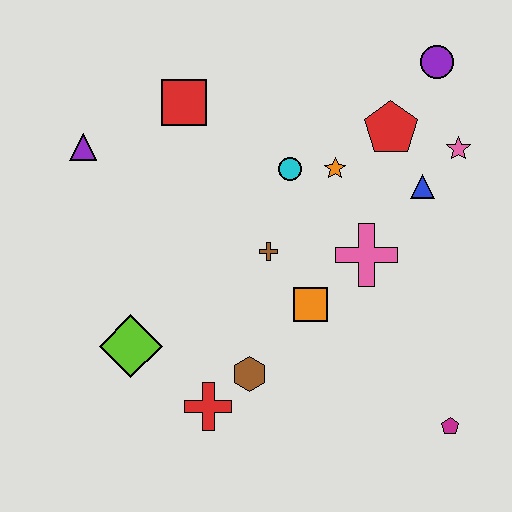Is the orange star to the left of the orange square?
No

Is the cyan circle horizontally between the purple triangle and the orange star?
Yes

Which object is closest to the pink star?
The blue triangle is closest to the pink star.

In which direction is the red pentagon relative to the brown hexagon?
The red pentagon is above the brown hexagon.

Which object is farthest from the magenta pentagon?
The purple triangle is farthest from the magenta pentagon.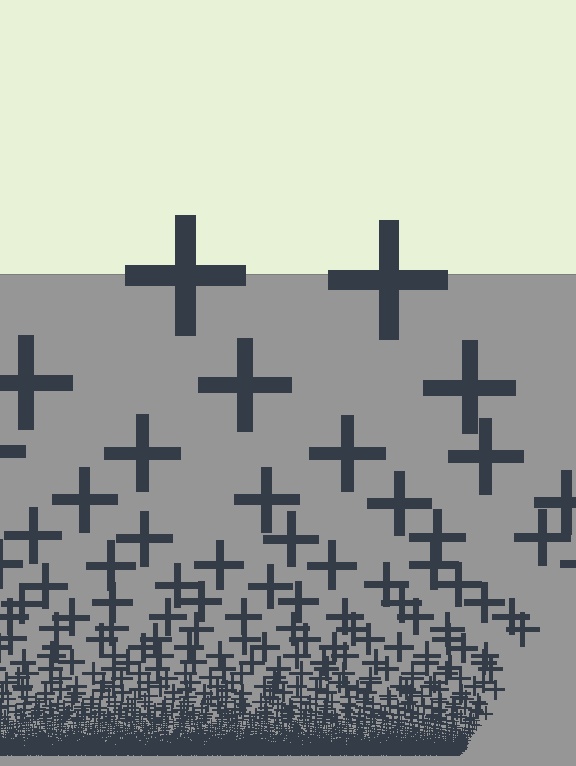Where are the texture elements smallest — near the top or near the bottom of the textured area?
Near the bottom.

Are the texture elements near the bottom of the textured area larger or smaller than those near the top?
Smaller. The gradient is inverted — elements near the bottom are smaller and denser.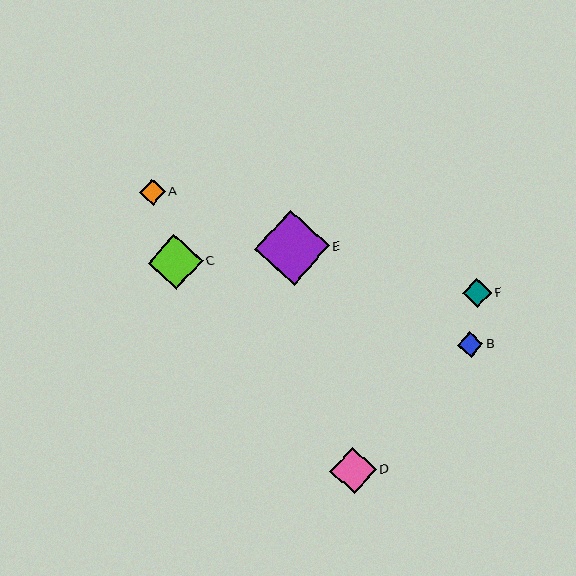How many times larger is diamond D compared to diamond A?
Diamond D is approximately 1.8 times the size of diamond A.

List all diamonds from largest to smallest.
From largest to smallest: E, C, D, F, A, B.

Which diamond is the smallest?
Diamond B is the smallest with a size of approximately 26 pixels.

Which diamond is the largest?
Diamond E is the largest with a size of approximately 74 pixels.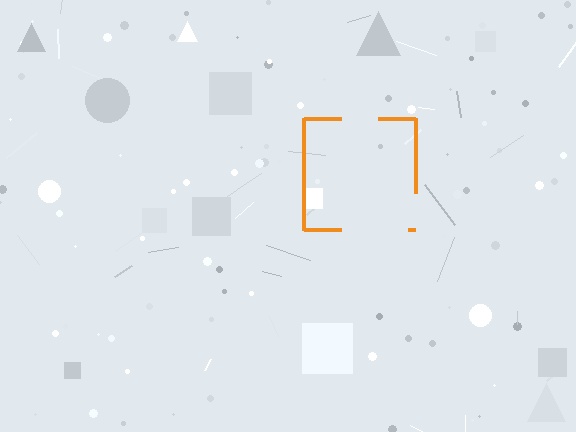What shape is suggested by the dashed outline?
The dashed outline suggests a square.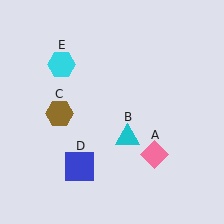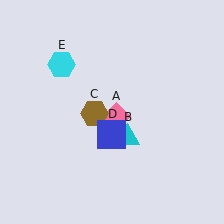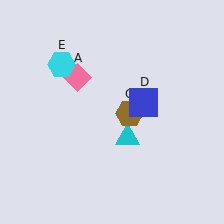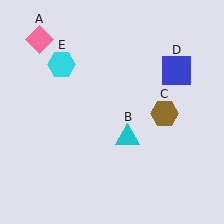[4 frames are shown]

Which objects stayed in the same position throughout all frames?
Cyan triangle (object B) and cyan hexagon (object E) remained stationary.